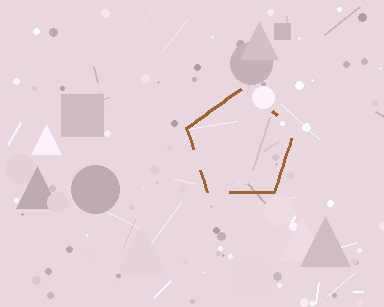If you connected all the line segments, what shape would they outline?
They would outline a pentagon.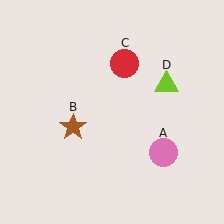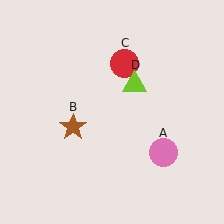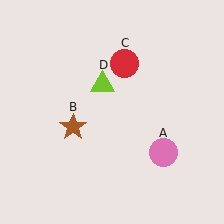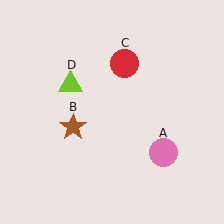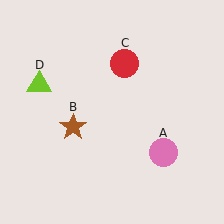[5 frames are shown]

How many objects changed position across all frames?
1 object changed position: lime triangle (object D).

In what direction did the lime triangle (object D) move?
The lime triangle (object D) moved left.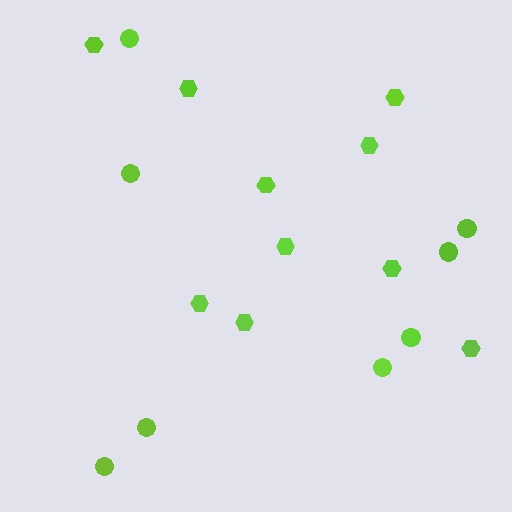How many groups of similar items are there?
There are 2 groups: one group of hexagons (10) and one group of circles (8).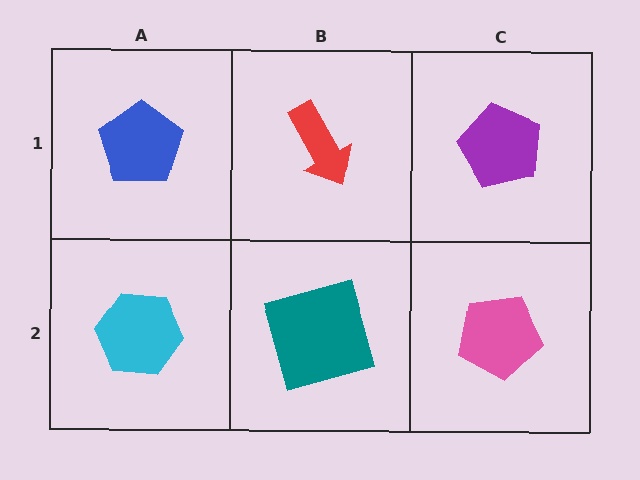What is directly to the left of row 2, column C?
A teal square.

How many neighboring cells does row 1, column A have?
2.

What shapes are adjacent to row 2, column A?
A blue pentagon (row 1, column A), a teal square (row 2, column B).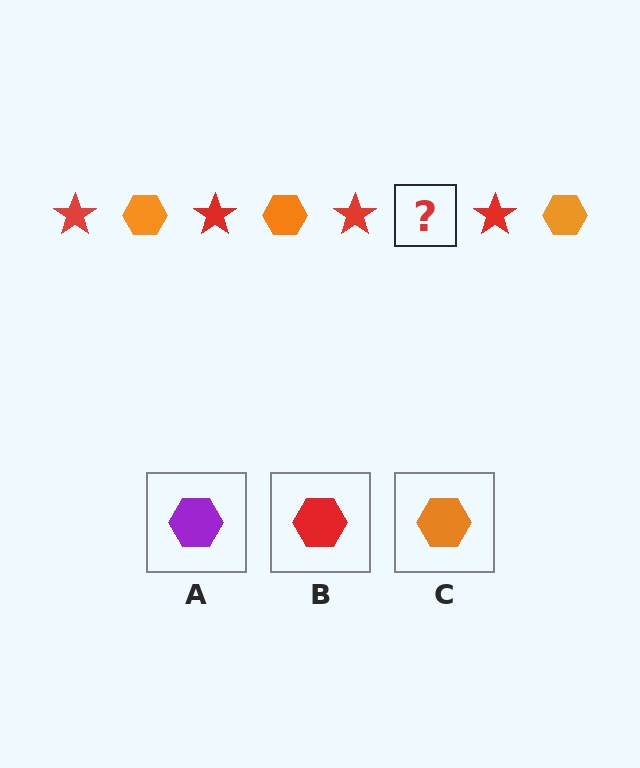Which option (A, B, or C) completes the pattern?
C.